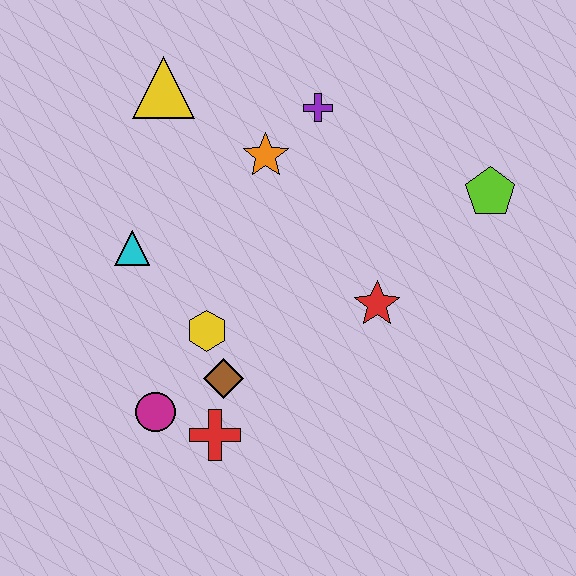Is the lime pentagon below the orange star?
Yes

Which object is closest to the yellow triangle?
The orange star is closest to the yellow triangle.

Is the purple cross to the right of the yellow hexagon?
Yes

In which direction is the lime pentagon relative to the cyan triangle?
The lime pentagon is to the right of the cyan triangle.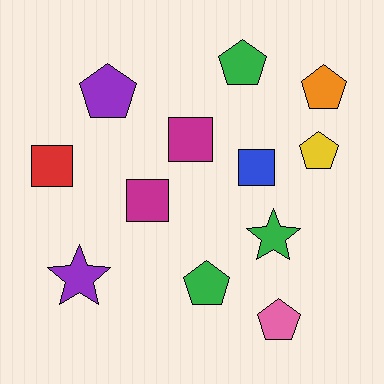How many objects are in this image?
There are 12 objects.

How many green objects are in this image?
There are 3 green objects.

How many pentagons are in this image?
There are 6 pentagons.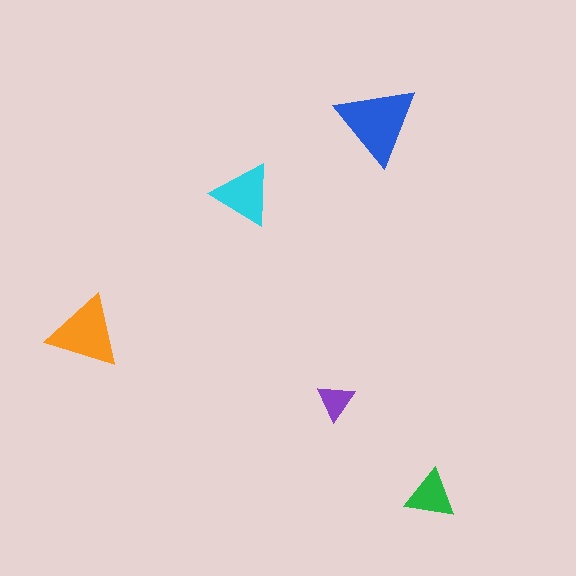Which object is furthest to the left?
The orange triangle is leftmost.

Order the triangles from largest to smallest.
the blue one, the orange one, the cyan one, the green one, the purple one.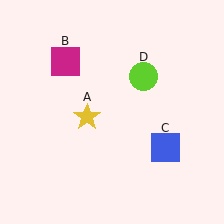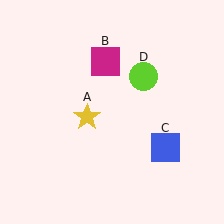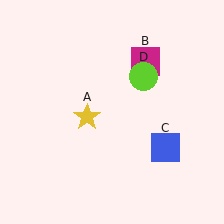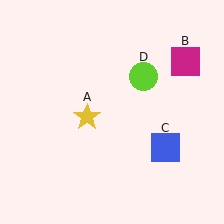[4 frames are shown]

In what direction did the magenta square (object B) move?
The magenta square (object B) moved right.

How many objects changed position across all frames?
1 object changed position: magenta square (object B).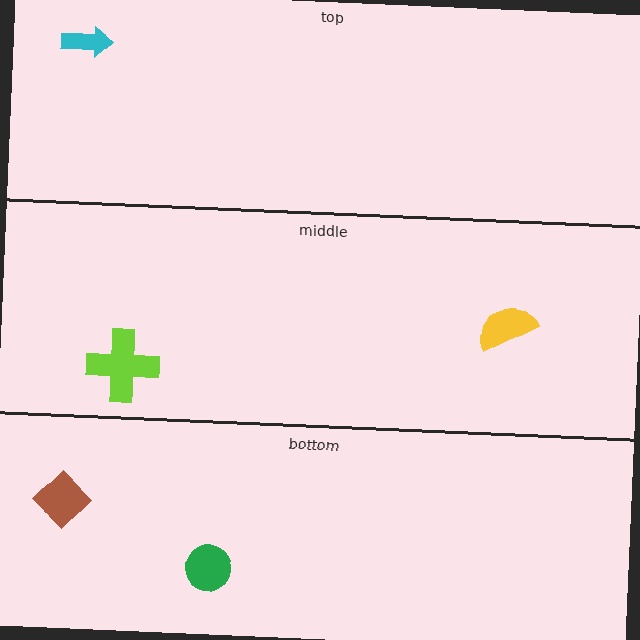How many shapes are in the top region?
1.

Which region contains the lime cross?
The middle region.